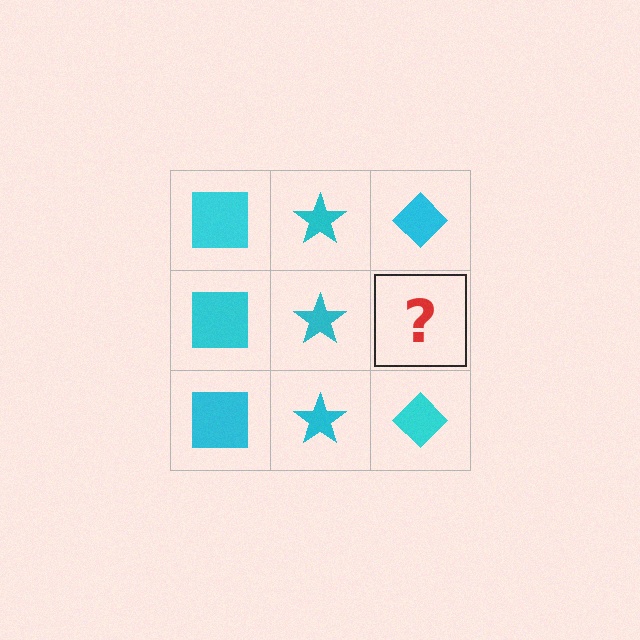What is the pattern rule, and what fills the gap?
The rule is that each column has a consistent shape. The gap should be filled with a cyan diamond.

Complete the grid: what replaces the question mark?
The question mark should be replaced with a cyan diamond.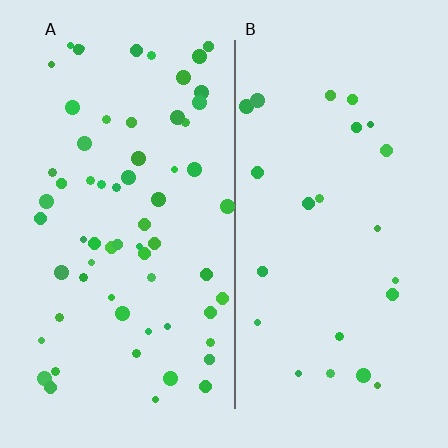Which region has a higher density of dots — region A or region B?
A (the left).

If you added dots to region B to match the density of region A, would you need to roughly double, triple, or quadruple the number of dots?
Approximately triple.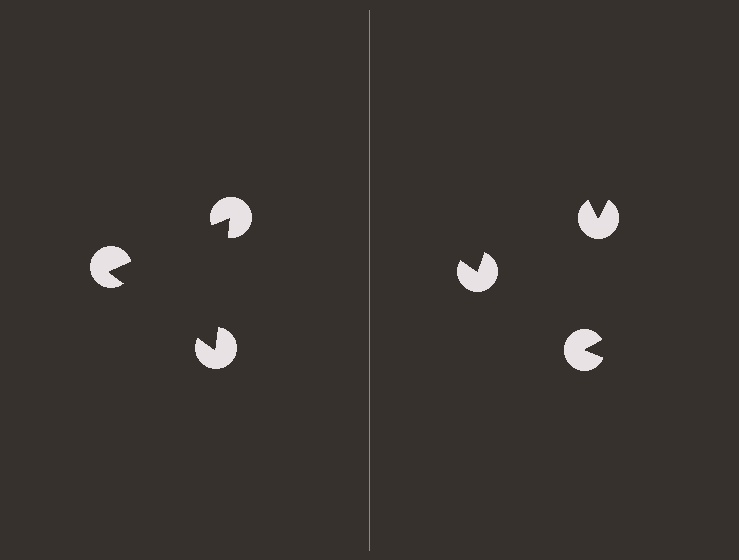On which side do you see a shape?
An illusory triangle appears on the left side. On the right side the wedge cuts are rotated, so no coherent shape forms.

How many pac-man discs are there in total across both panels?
6 — 3 on each side.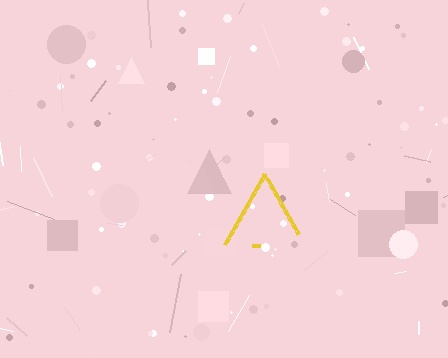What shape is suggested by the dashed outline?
The dashed outline suggests a triangle.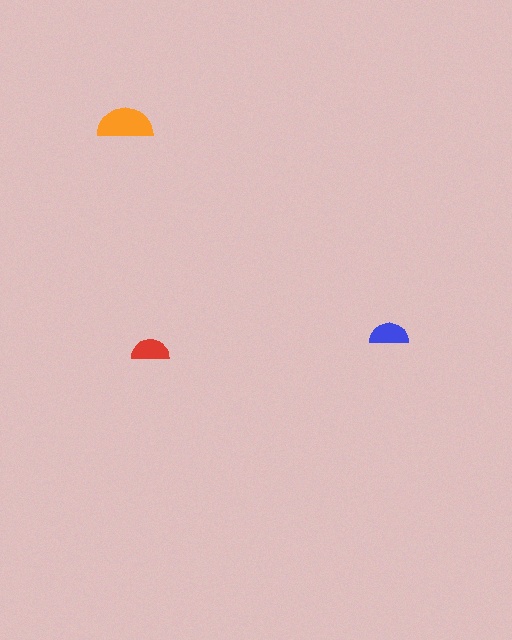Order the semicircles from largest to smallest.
the orange one, the blue one, the red one.